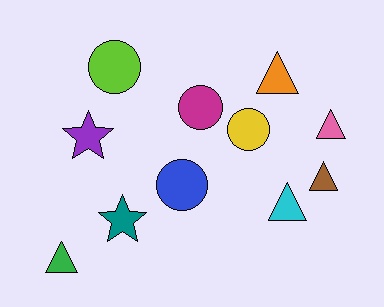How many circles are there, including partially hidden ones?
There are 4 circles.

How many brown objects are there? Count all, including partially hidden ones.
There is 1 brown object.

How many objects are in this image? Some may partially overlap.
There are 11 objects.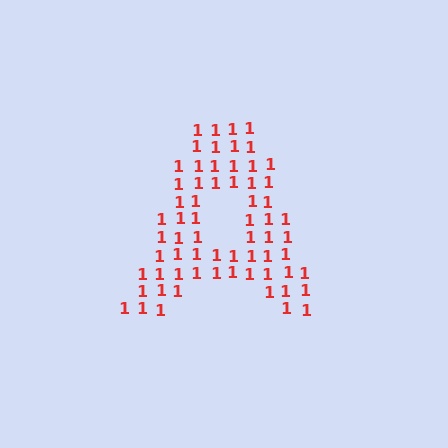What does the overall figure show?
The overall figure shows the letter A.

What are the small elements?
The small elements are digit 1's.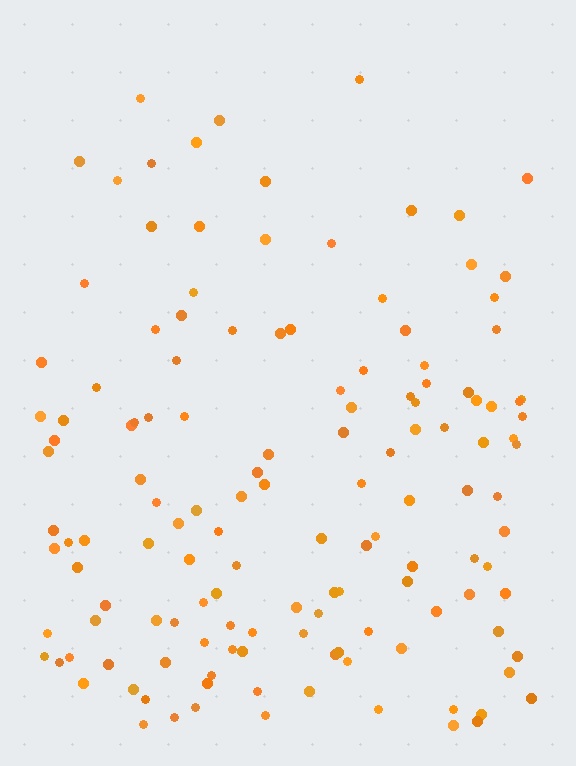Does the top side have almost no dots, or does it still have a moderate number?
Still a moderate number, just noticeably fewer than the bottom.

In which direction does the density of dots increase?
From top to bottom, with the bottom side densest.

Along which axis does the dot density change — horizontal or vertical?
Vertical.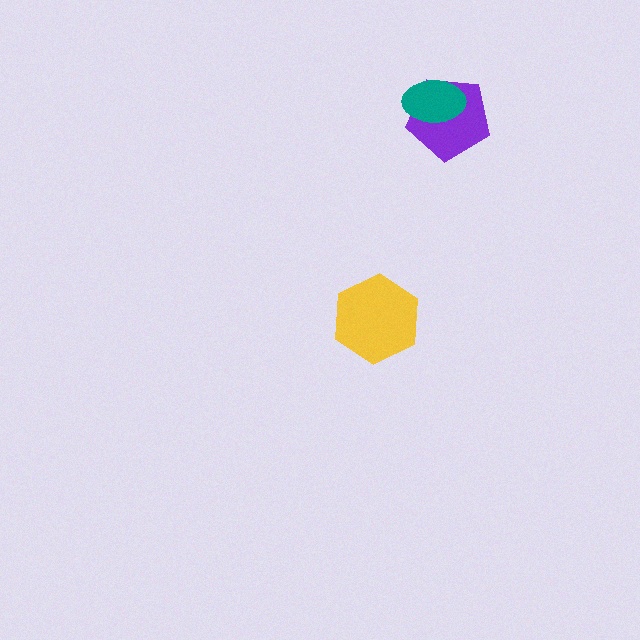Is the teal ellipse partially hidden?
No, no other shape covers it.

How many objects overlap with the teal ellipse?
1 object overlaps with the teal ellipse.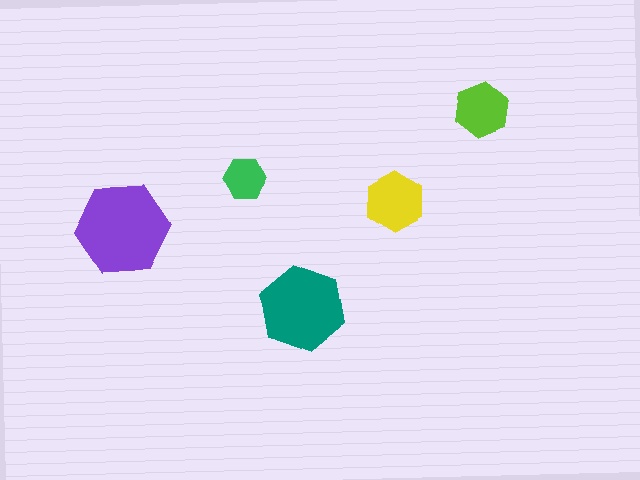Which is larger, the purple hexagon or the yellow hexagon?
The purple one.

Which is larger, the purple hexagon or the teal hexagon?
The purple one.